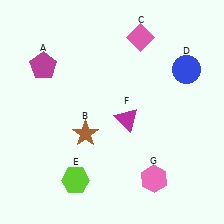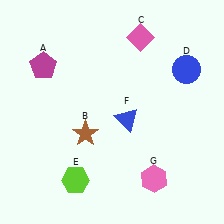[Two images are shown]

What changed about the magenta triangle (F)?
In Image 1, F is magenta. In Image 2, it changed to blue.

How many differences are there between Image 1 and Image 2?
There is 1 difference between the two images.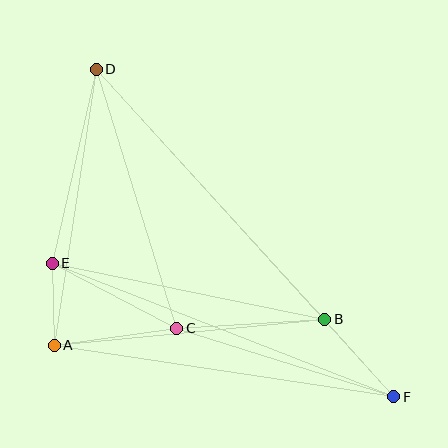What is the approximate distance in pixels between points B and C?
The distance between B and C is approximately 148 pixels.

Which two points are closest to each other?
Points A and E are closest to each other.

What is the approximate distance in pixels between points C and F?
The distance between C and F is approximately 228 pixels.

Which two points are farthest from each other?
Points D and F are farthest from each other.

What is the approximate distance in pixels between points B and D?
The distance between B and D is approximately 339 pixels.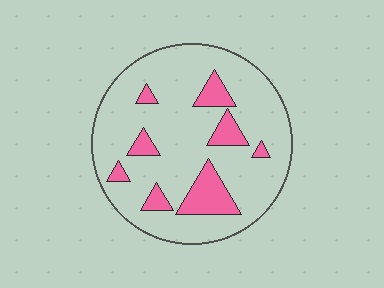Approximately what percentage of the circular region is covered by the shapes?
Approximately 15%.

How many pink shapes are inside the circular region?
8.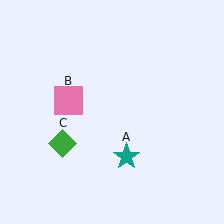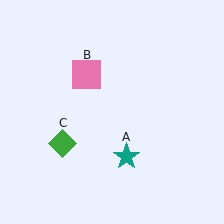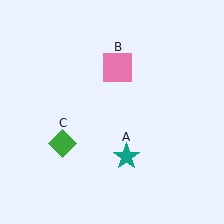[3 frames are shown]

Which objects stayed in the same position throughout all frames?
Teal star (object A) and green diamond (object C) remained stationary.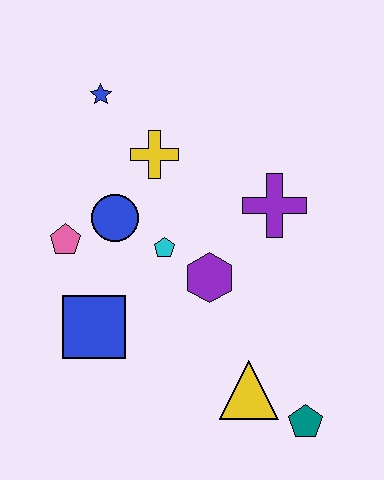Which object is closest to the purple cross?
The purple hexagon is closest to the purple cross.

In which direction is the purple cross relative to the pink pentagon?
The purple cross is to the right of the pink pentagon.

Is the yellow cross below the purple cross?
No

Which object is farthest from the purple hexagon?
The blue star is farthest from the purple hexagon.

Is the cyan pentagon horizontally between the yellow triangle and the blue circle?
Yes